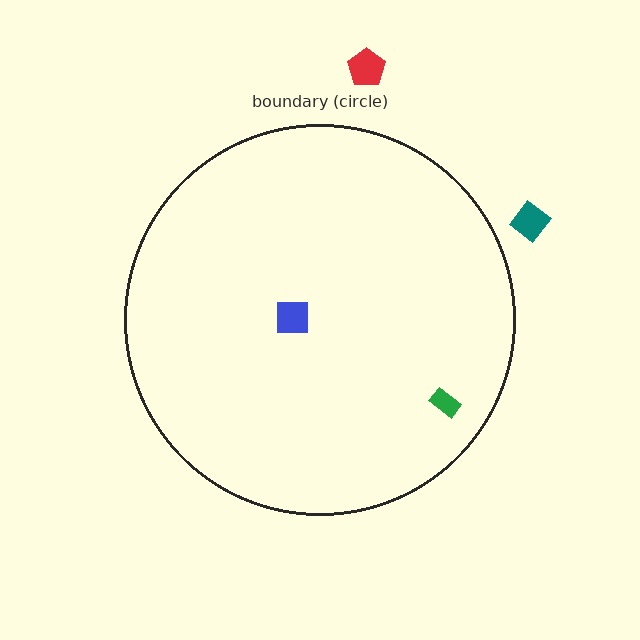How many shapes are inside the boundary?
2 inside, 2 outside.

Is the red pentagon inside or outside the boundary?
Outside.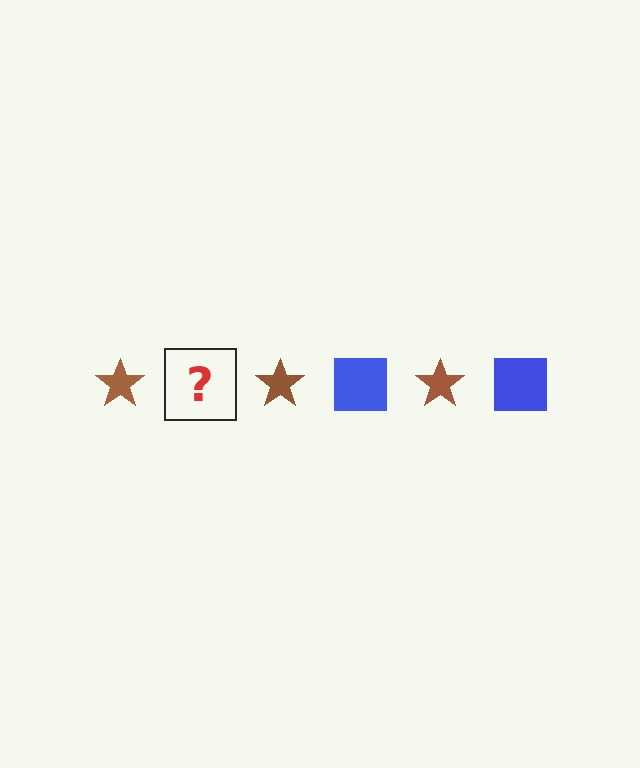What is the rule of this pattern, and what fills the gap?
The rule is that the pattern alternates between brown star and blue square. The gap should be filled with a blue square.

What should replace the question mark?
The question mark should be replaced with a blue square.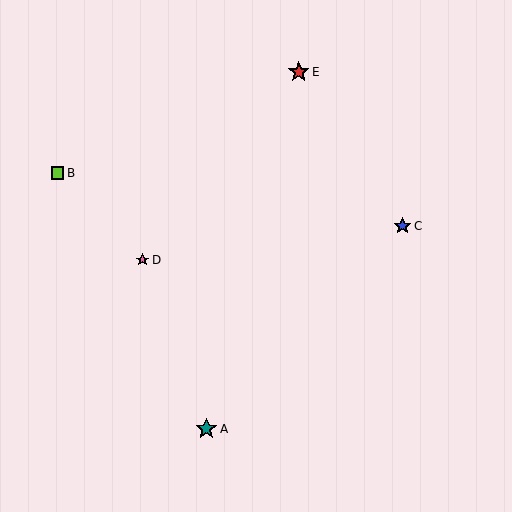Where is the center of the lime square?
The center of the lime square is at (58, 173).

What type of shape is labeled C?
Shape C is a blue star.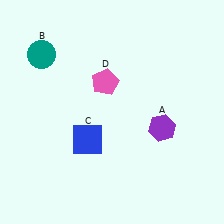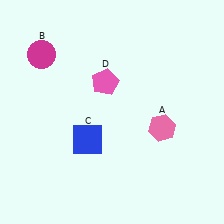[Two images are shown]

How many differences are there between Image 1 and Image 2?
There are 2 differences between the two images.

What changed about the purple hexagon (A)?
In Image 1, A is purple. In Image 2, it changed to pink.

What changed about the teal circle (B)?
In Image 1, B is teal. In Image 2, it changed to magenta.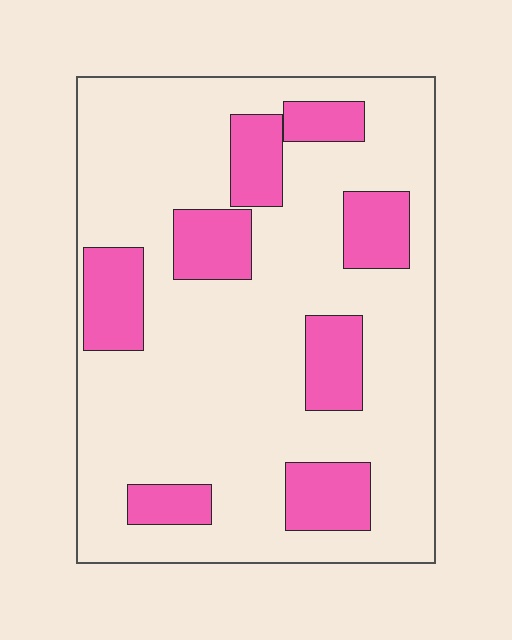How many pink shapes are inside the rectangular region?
8.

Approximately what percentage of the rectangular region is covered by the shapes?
Approximately 25%.